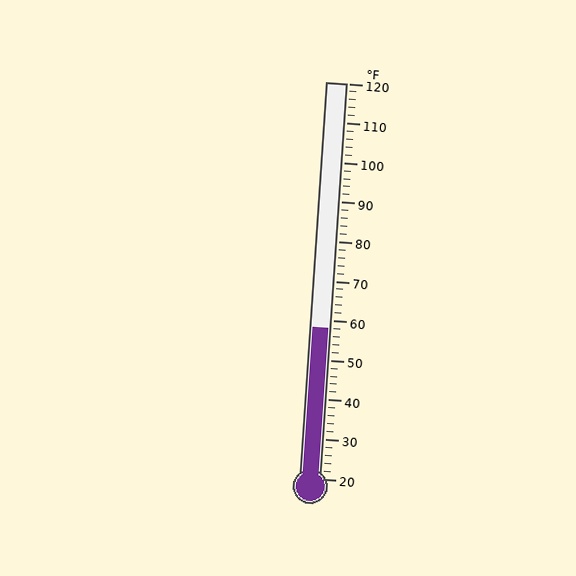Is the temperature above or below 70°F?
The temperature is below 70°F.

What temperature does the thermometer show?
The thermometer shows approximately 58°F.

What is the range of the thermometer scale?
The thermometer scale ranges from 20°F to 120°F.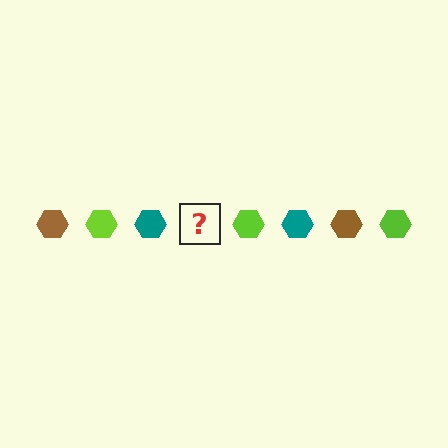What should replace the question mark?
The question mark should be replaced with a brown hexagon.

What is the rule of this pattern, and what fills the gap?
The rule is that the pattern cycles through brown, lime, teal hexagons. The gap should be filled with a brown hexagon.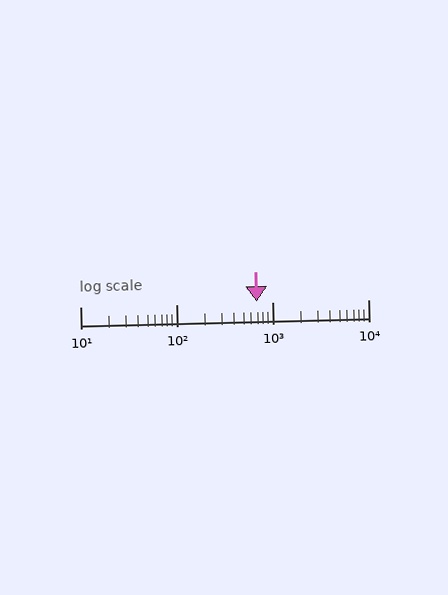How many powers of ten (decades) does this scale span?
The scale spans 3 decades, from 10 to 10000.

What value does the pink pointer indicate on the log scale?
The pointer indicates approximately 690.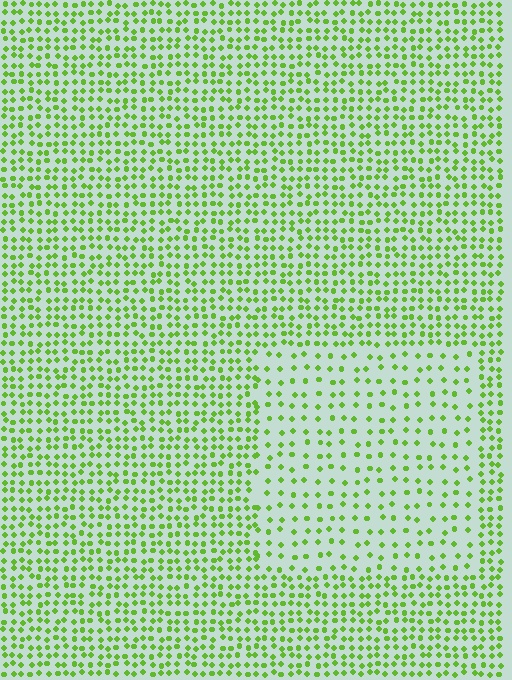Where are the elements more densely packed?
The elements are more densely packed outside the rectangle boundary.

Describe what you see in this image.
The image contains small lime elements arranged at two different densities. A rectangle-shaped region is visible where the elements are less densely packed than the surrounding area.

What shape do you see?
I see a rectangle.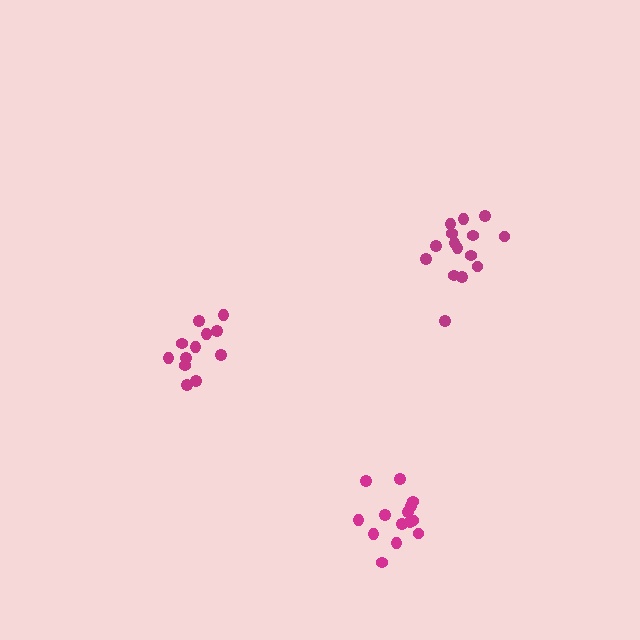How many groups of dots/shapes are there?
There are 3 groups.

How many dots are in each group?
Group 1: 15 dots, Group 2: 12 dots, Group 3: 14 dots (41 total).